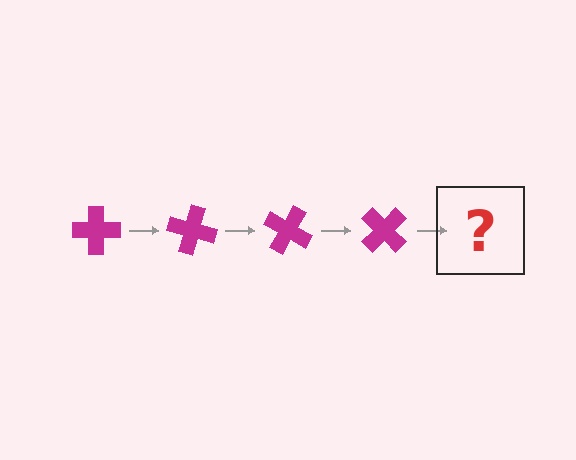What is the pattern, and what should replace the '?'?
The pattern is that the cross rotates 15 degrees each step. The '?' should be a magenta cross rotated 60 degrees.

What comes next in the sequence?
The next element should be a magenta cross rotated 60 degrees.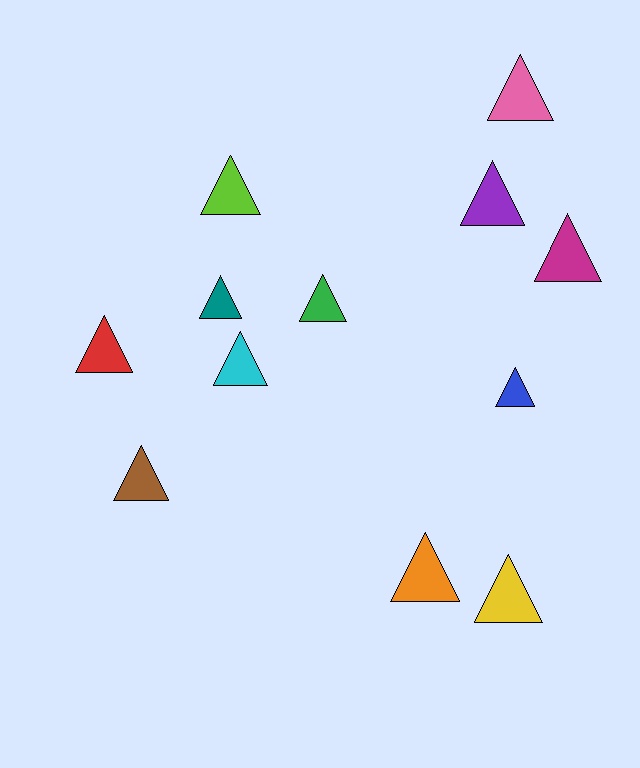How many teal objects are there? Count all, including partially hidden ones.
There is 1 teal object.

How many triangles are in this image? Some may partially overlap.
There are 12 triangles.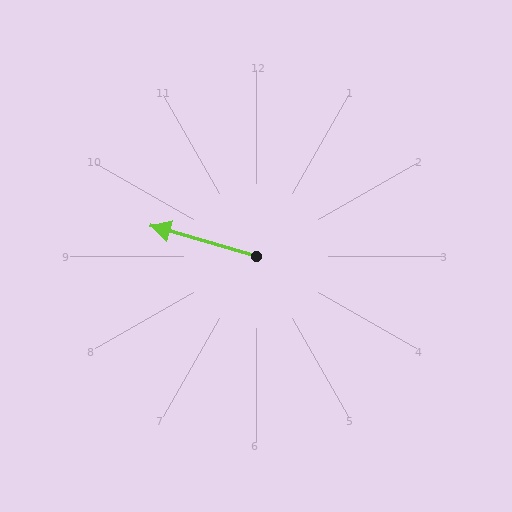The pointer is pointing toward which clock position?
Roughly 10 o'clock.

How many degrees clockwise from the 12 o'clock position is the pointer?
Approximately 286 degrees.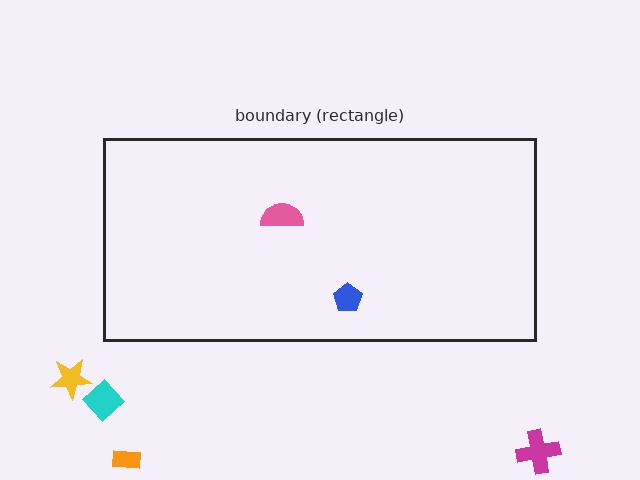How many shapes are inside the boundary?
2 inside, 4 outside.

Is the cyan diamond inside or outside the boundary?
Outside.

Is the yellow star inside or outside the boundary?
Outside.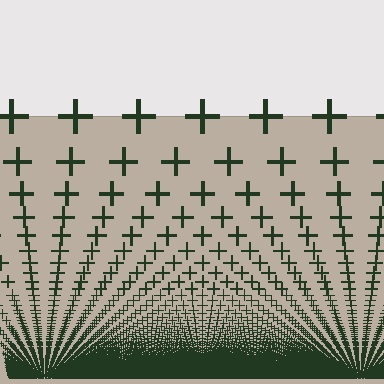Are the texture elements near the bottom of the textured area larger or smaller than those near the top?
Smaller. The gradient is inverted — elements near the bottom are smaller and denser.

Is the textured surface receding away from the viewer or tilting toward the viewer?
The surface appears to tilt toward the viewer. Texture elements get larger and sparser toward the top.